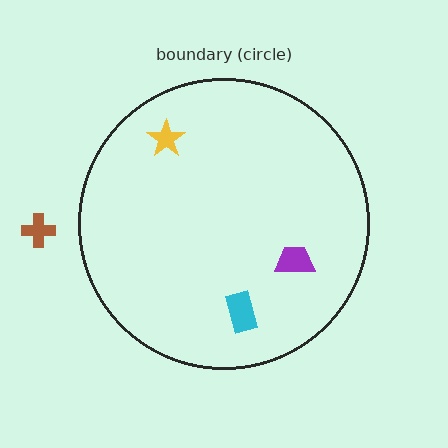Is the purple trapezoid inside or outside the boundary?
Inside.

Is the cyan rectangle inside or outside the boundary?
Inside.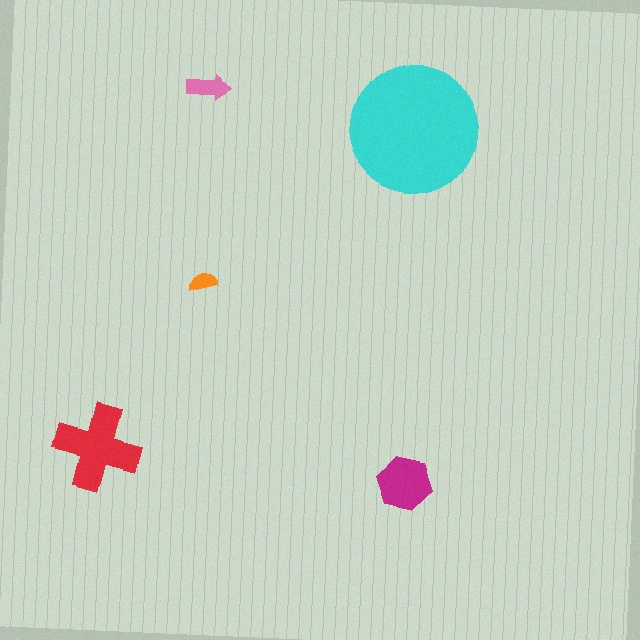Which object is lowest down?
The magenta hexagon is bottommost.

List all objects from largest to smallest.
The cyan circle, the red cross, the magenta hexagon, the pink arrow, the orange semicircle.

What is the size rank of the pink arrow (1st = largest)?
4th.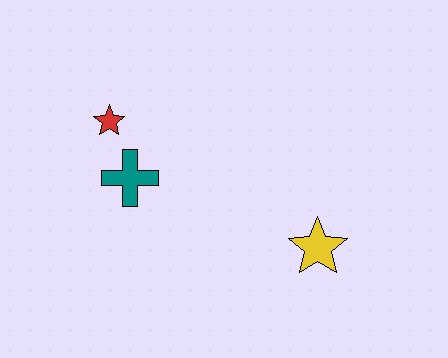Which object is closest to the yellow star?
The teal cross is closest to the yellow star.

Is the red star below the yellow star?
No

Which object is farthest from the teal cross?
The yellow star is farthest from the teal cross.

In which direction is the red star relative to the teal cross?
The red star is above the teal cross.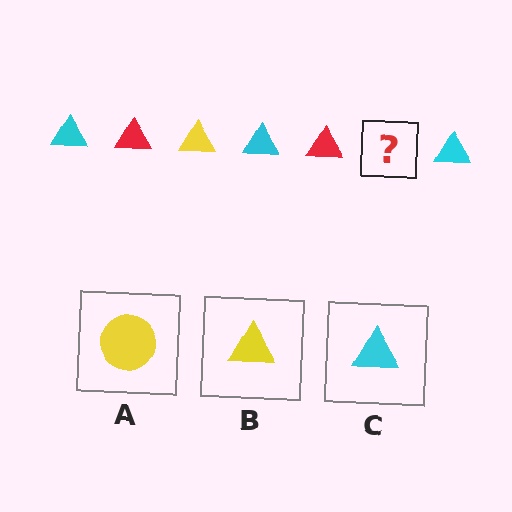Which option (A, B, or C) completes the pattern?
B.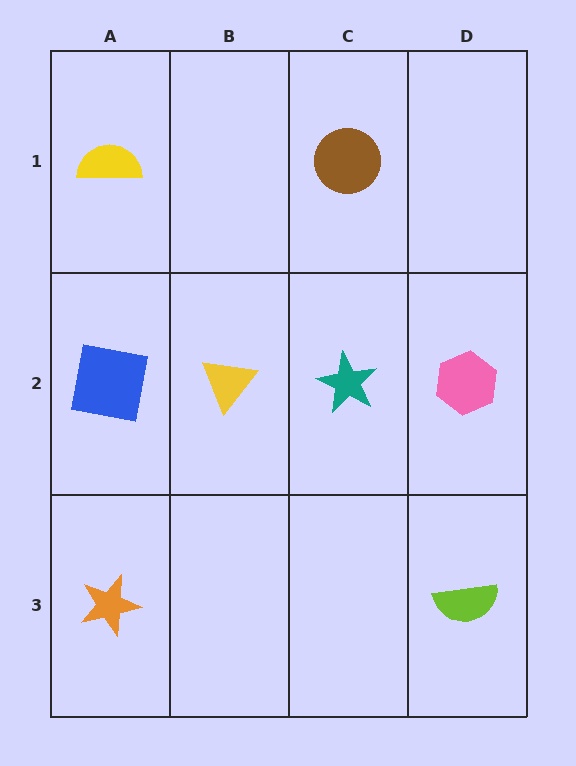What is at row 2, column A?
A blue square.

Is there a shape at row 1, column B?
No, that cell is empty.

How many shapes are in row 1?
2 shapes.